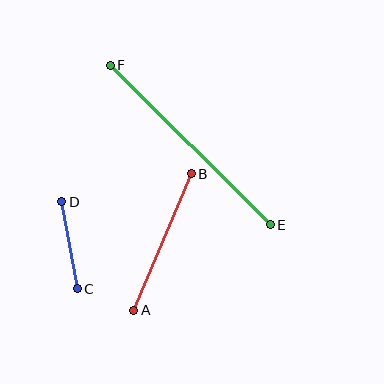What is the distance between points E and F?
The distance is approximately 226 pixels.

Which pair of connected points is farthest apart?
Points E and F are farthest apart.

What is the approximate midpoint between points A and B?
The midpoint is at approximately (162, 242) pixels.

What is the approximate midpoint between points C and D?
The midpoint is at approximately (69, 245) pixels.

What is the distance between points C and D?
The distance is approximately 88 pixels.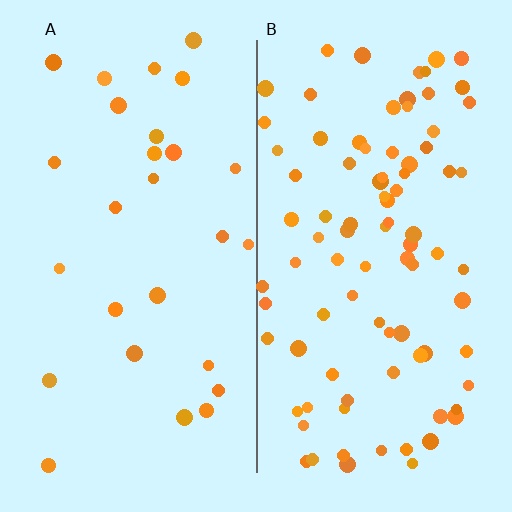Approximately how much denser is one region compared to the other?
Approximately 3.2× — region B over region A.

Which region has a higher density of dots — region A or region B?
B (the right).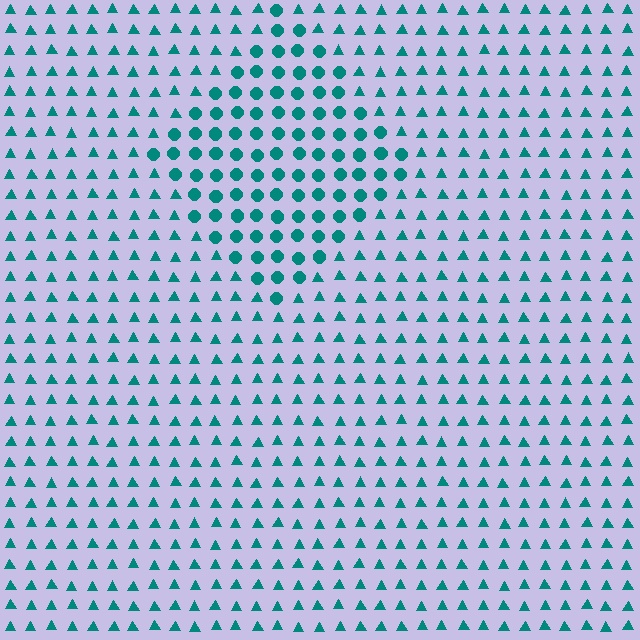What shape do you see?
I see a diamond.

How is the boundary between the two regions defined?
The boundary is defined by a change in element shape: circles inside vs. triangles outside. All elements share the same color and spacing.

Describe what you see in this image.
The image is filled with small teal elements arranged in a uniform grid. A diamond-shaped region contains circles, while the surrounding area contains triangles. The boundary is defined purely by the change in element shape.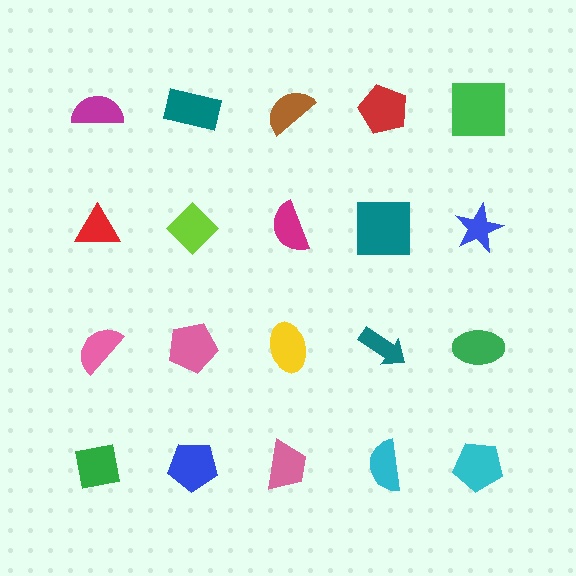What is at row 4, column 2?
A blue pentagon.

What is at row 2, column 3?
A magenta semicircle.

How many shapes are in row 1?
5 shapes.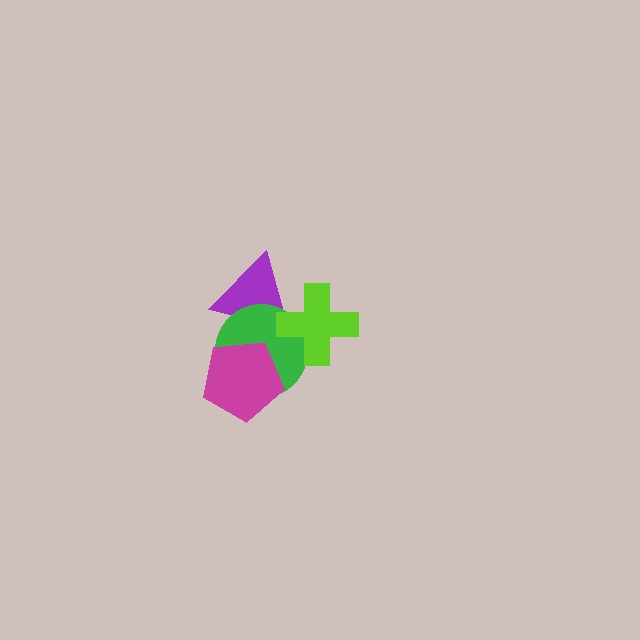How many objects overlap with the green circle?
3 objects overlap with the green circle.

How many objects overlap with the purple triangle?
2 objects overlap with the purple triangle.